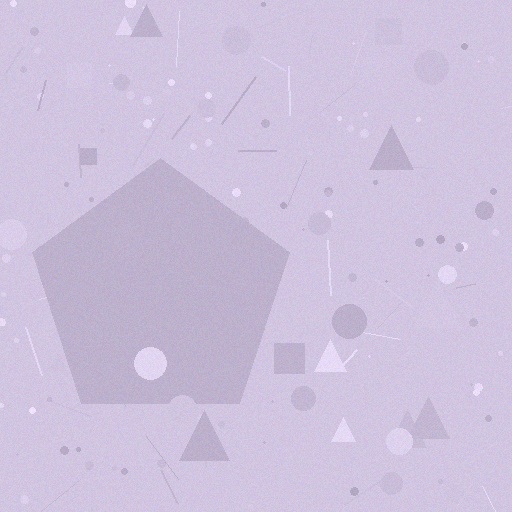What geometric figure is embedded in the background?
A pentagon is embedded in the background.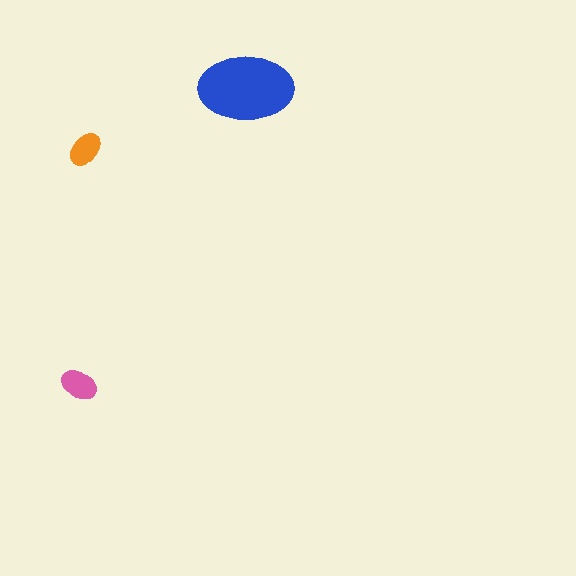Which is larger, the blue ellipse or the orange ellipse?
The blue one.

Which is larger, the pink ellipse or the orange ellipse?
The pink one.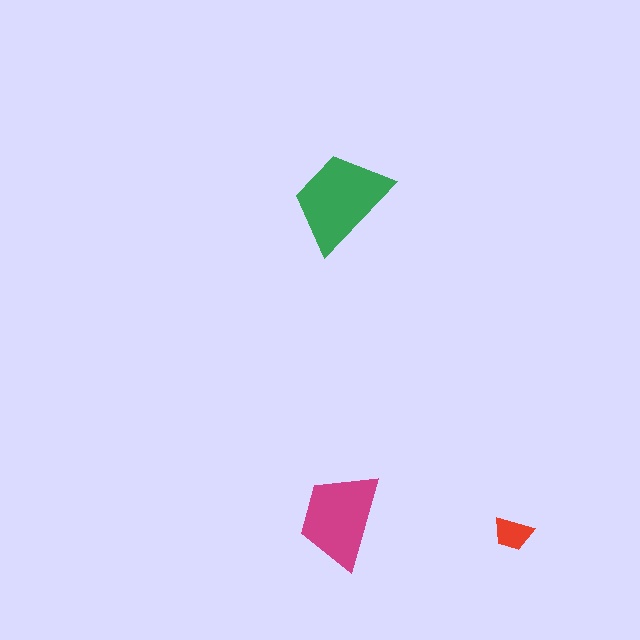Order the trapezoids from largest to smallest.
the green one, the magenta one, the red one.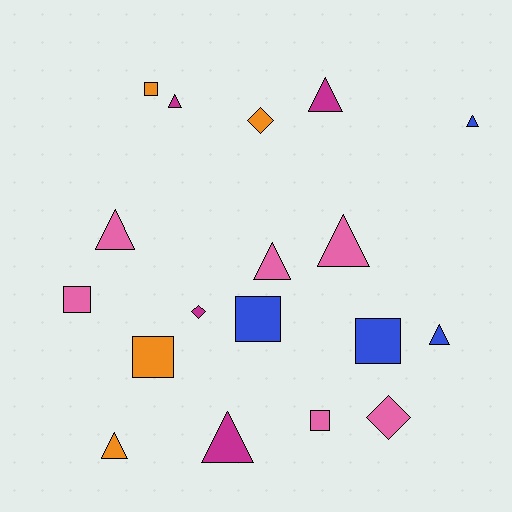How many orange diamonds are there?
There is 1 orange diamond.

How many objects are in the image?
There are 18 objects.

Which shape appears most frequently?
Triangle, with 9 objects.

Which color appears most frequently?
Pink, with 6 objects.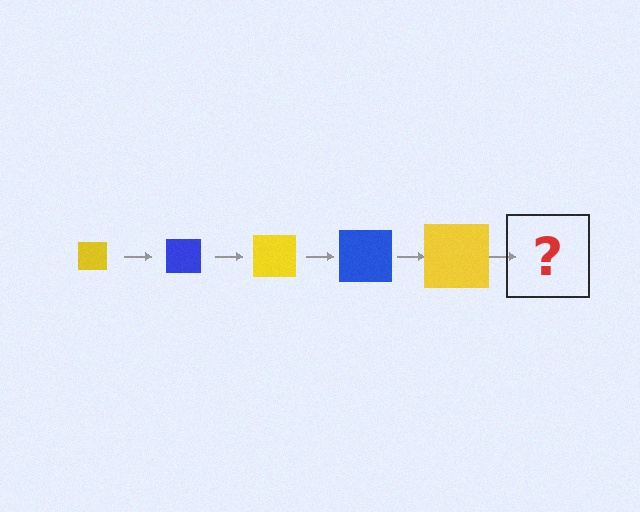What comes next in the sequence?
The next element should be a blue square, larger than the previous one.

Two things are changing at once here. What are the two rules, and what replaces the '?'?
The two rules are that the square grows larger each step and the color cycles through yellow and blue. The '?' should be a blue square, larger than the previous one.